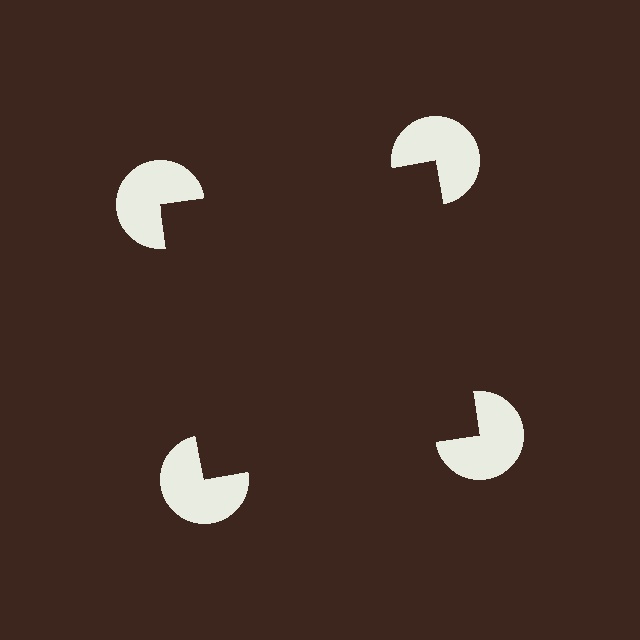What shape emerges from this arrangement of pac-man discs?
An illusory square — its edges are inferred from the aligned wedge cuts in the pac-man discs, not physically drawn.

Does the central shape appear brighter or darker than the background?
It typically appears slightly darker than the background, even though no actual brightness change is drawn.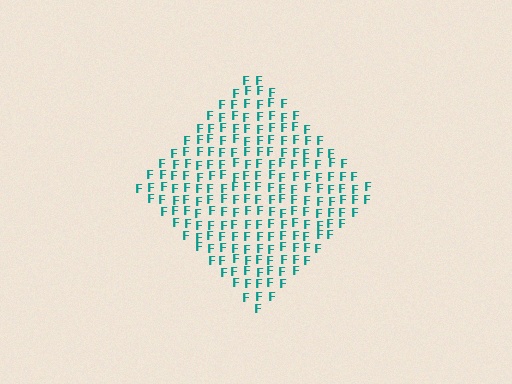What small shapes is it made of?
It is made of small letter F's.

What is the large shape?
The large shape is a diamond.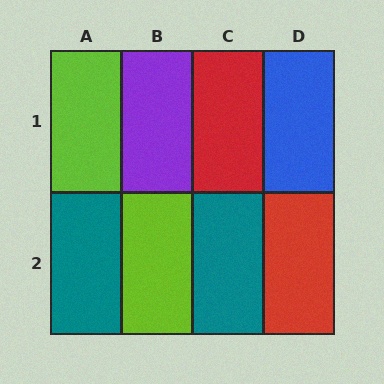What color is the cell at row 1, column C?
Red.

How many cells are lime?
2 cells are lime.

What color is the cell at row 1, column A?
Lime.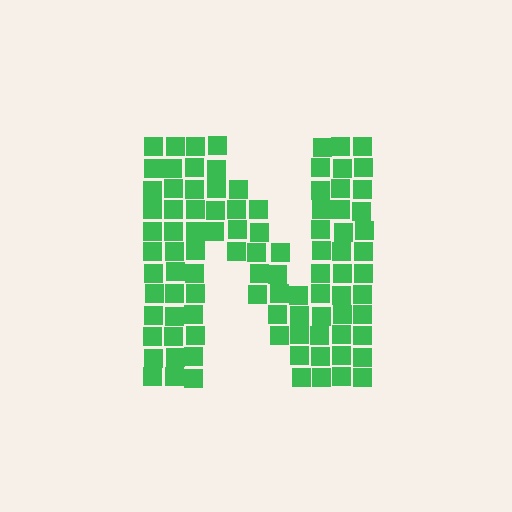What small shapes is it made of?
It is made of small squares.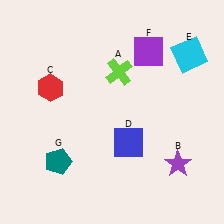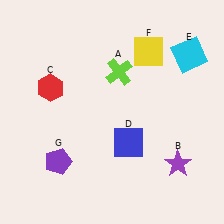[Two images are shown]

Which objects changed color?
F changed from purple to yellow. G changed from teal to purple.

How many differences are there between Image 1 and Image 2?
There are 2 differences between the two images.